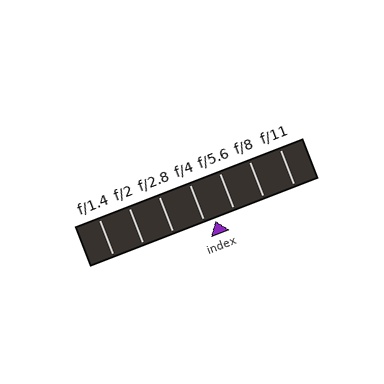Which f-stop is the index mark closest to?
The index mark is closest to f/4.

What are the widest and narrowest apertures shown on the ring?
The widest aperture shown is f/1.4 and the narrowest is f/11.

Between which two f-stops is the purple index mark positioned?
The index mark is between f/4 and f/5.6.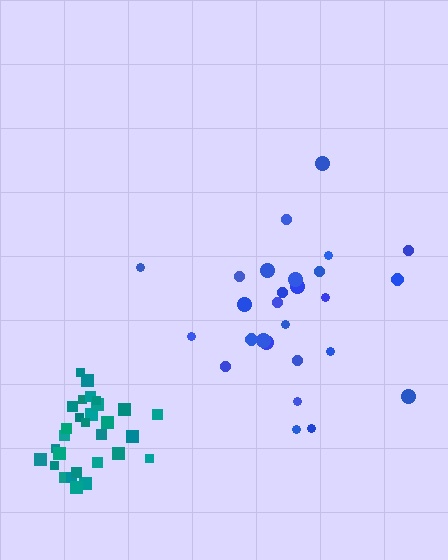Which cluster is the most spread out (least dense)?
Blue.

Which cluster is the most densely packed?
Teal.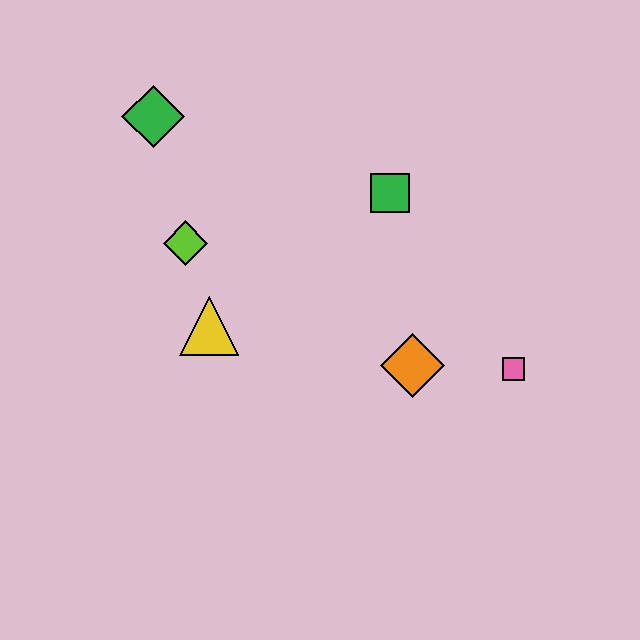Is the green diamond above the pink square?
Yes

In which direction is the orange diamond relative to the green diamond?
The orange diamond is to the right of the green diamond.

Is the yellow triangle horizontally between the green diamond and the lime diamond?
No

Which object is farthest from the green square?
The green diamond is farthest from the green square.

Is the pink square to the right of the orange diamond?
Yes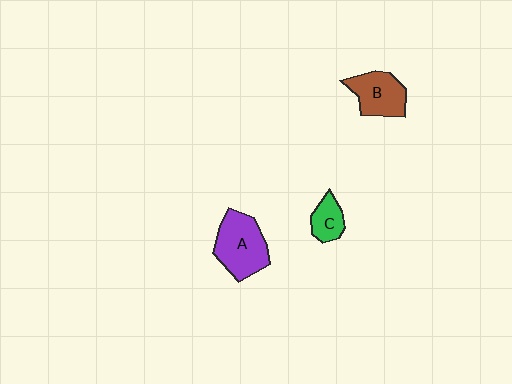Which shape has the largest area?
Shape A (purple).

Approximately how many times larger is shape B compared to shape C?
Approximately 1.7 times.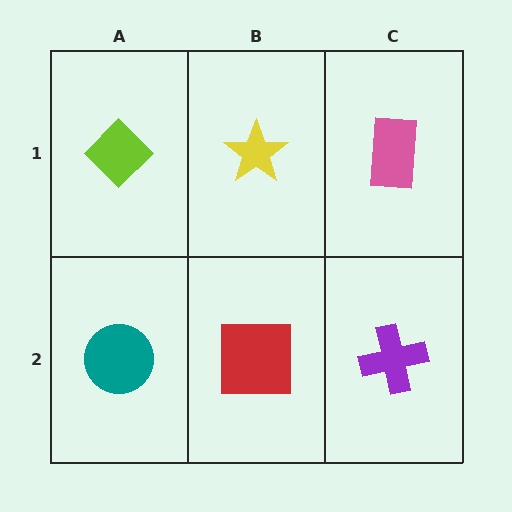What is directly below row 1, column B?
A red square.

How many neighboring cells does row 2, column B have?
3.